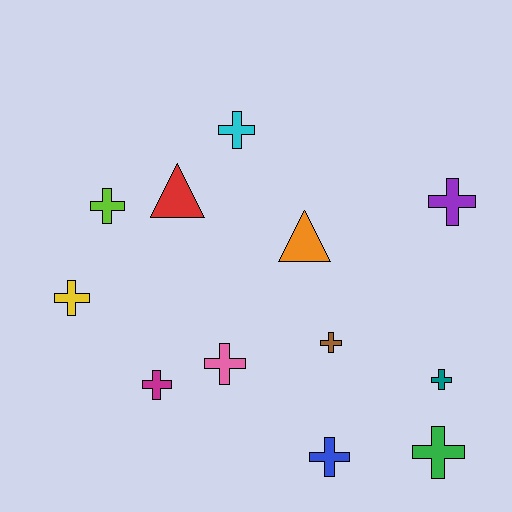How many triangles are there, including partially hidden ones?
There are 2 triangles.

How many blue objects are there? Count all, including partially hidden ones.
There is 1 blue object.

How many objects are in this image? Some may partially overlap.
There are 12 objects.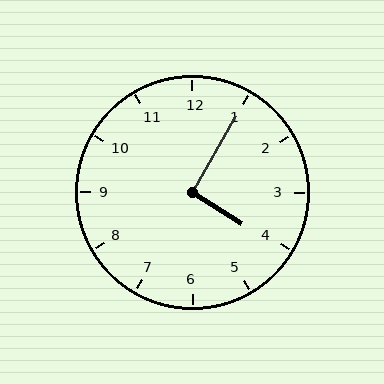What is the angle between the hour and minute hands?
Approximately 92 degrees.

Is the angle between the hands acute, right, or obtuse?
It is right.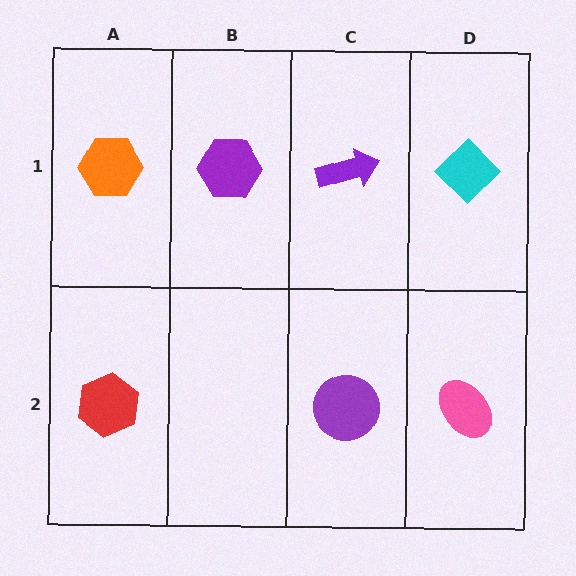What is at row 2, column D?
A pink ellipse.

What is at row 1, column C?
A purple arrow.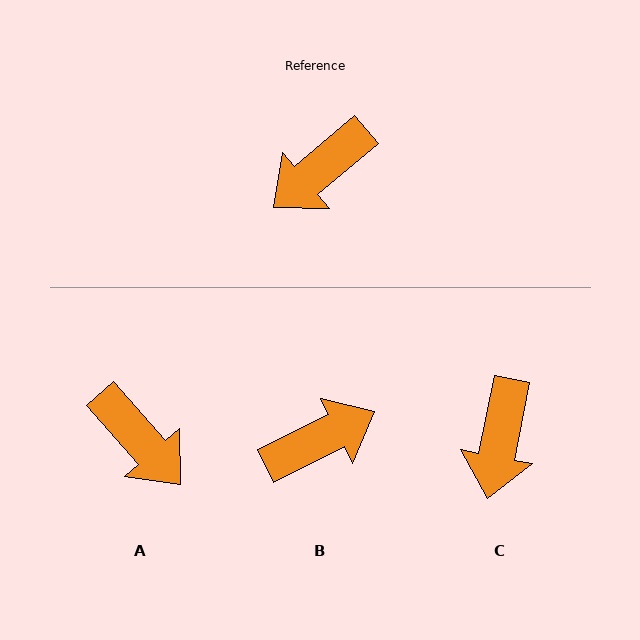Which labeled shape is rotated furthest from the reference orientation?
B, about 167 degrees away.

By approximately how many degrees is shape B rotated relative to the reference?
Approximately 167 degrees counter-clockwise.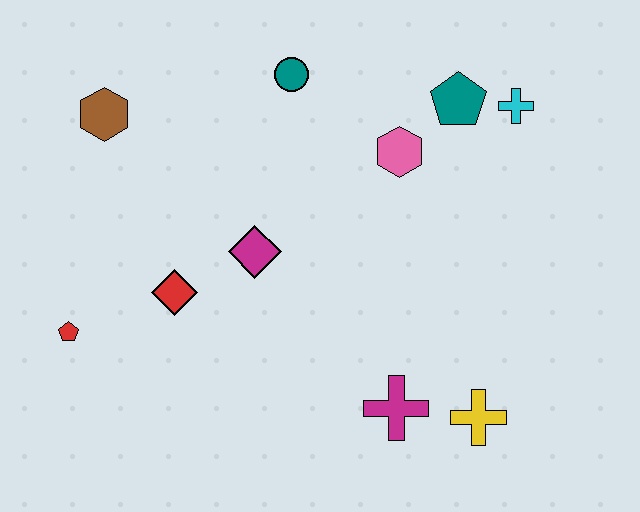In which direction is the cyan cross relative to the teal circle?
The cyan cross is to the right of the teal circle.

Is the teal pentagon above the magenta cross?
Yes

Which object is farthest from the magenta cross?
The brown hexagon is farthest from the magenta cross.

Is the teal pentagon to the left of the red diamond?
No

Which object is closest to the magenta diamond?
The red diamond is closest to the magenta diamond.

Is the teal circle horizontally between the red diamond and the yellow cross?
Yes